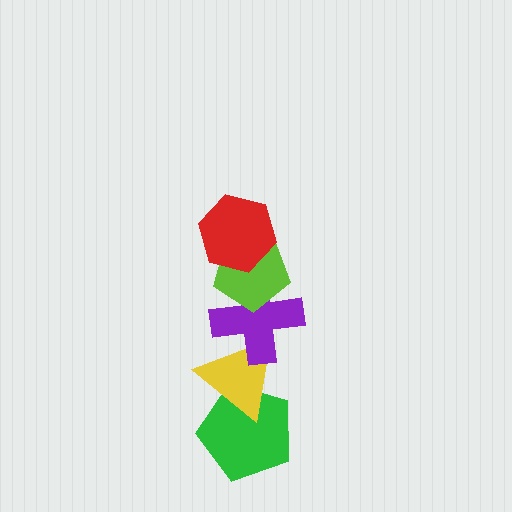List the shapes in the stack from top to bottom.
From top to bottom: the red hexagon, the lime pentagon, the purple cross, the yellow triangle, the green pentagon.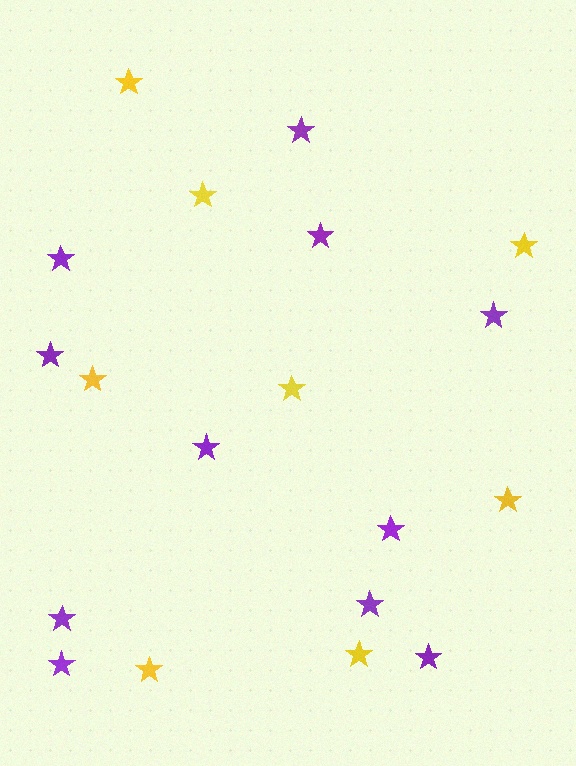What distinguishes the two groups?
There are 2 groups: one group of yellow stars (8) and one group of purple stars (11).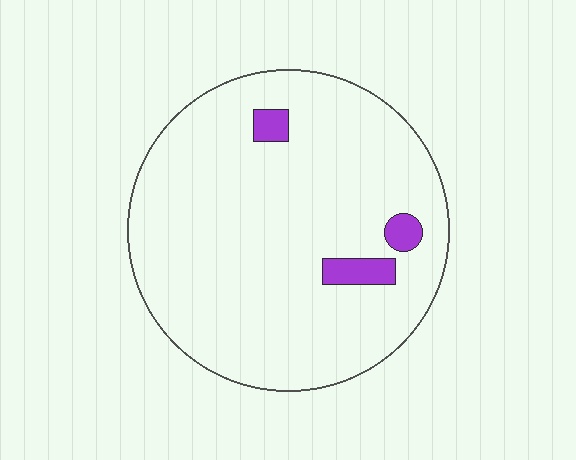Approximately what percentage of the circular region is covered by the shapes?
Approximately 5%.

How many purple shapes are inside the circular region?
3.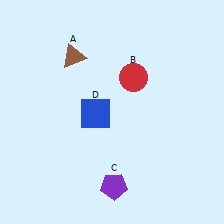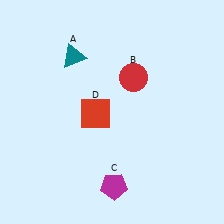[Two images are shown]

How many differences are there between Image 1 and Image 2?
There are 3 differences between the two images.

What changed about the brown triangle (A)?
In Image 1, A is brown. In Image 2, it changed to teal.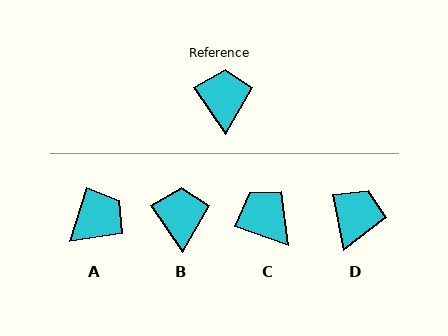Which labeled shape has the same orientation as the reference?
B.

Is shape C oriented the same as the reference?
No, it is off by about 36 degrees.